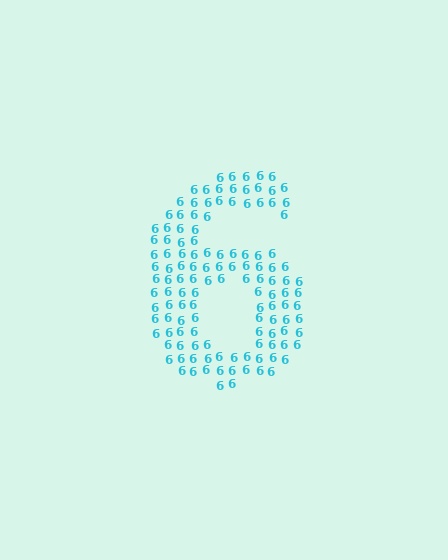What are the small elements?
The small elements are digit 6's.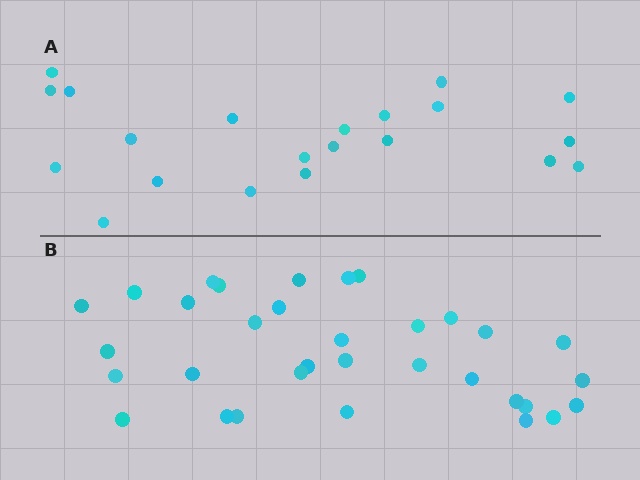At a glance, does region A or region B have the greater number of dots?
Region B (the bottom region) has more dots.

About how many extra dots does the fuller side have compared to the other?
Region B has roughly 12 or so more dots than region A.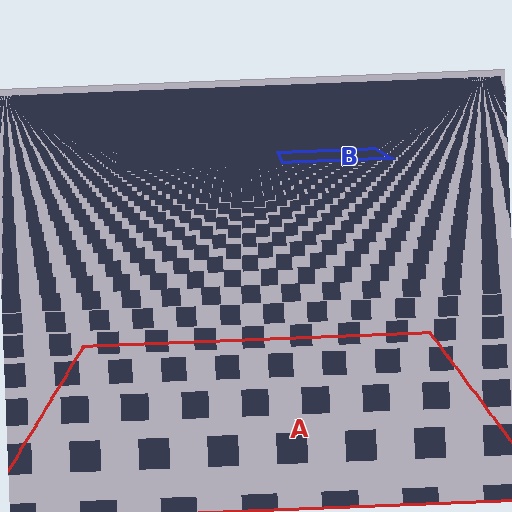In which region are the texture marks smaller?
The texture marks are smaller in region B, because it is farther away.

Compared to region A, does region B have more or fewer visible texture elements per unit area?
Region B has more texture elements per unit area — they are packed more densely because it is farther away.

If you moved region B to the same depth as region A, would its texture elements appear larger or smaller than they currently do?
They would appear larger. At a closer depth, the same texture elements are projected at a bigger on-screen size.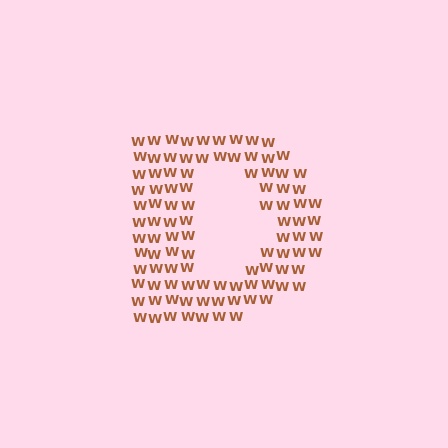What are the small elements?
The small elements are letter W's.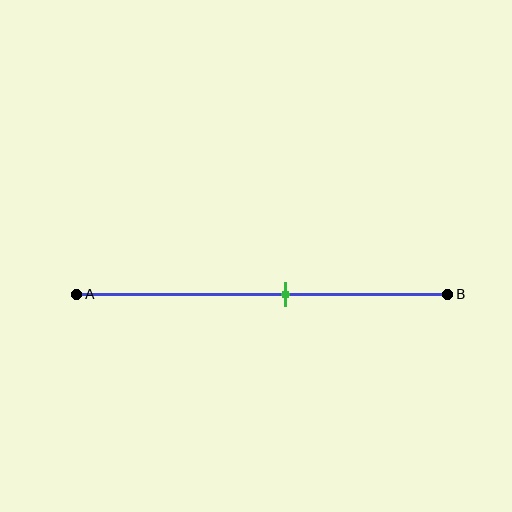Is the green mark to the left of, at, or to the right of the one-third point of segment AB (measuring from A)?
The green mark is to the right of the one-third point of segment AB.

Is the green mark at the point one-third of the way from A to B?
No, the mark is at about 55% from A, not at the 33% one-third point.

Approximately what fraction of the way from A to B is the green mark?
The green mark is approximately 55% of the way from A to B.